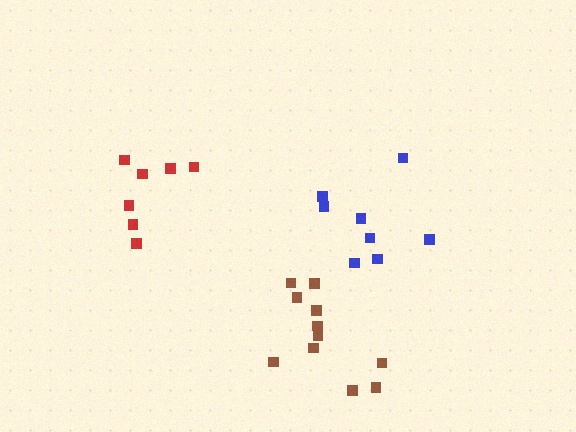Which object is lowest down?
The brown cluster is bottommost.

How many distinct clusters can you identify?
There are 3 distinct clusters.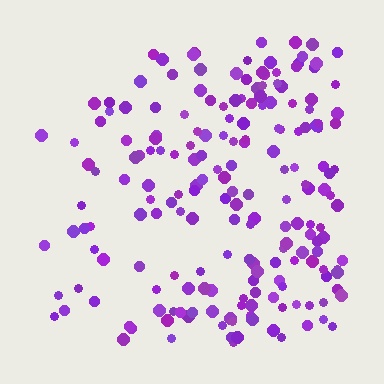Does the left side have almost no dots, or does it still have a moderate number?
Still a moderate number, just noticeably fewer than the right.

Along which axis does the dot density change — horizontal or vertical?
Horizontal.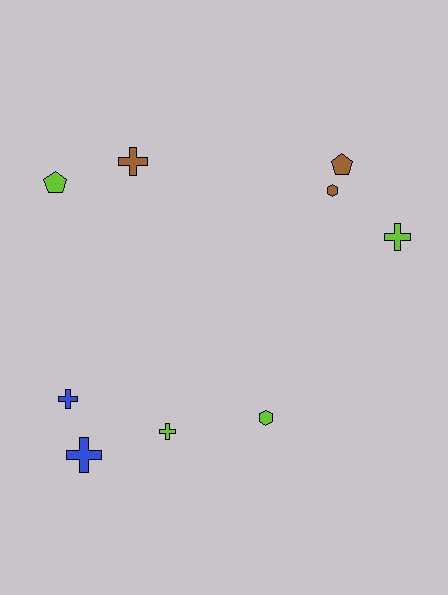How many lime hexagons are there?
There is 1 lime hexagon.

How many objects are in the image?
There are 9 objects.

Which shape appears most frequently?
Cross, with 5 objects.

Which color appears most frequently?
Lime, with 4 objects.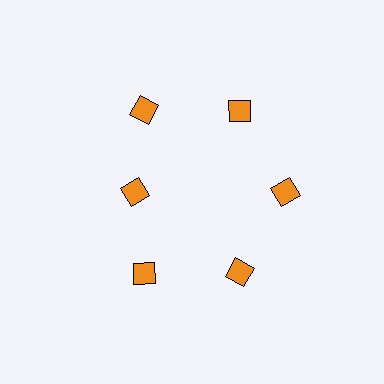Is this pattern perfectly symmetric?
No. The 6 orange diamonds are arranged in a ring, but one element near the 9 o'clock position is pulled inward toward the center, breaking the 6-fold rotational symmetry.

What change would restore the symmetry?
The symmetry would be restored by moving it outward, back onto the ring so that all 6 diamonds sit at equal angles and equal distance from the center.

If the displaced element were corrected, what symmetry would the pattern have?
It would have 6-fold rotational symmetry — the pattern would map onto itself every 60 degrees.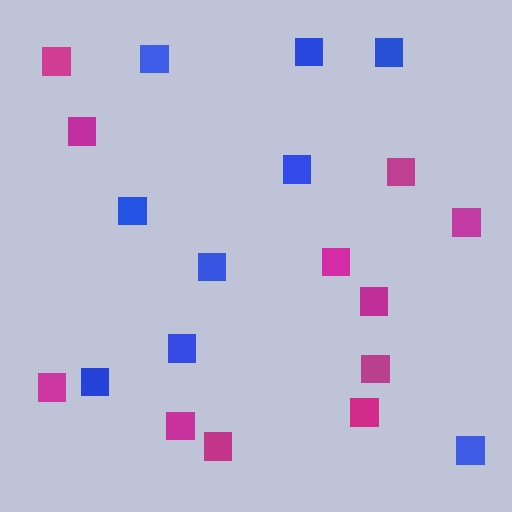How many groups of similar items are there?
There are 2 groups: one group of blue squares (9) and one group of magenta squares (11).